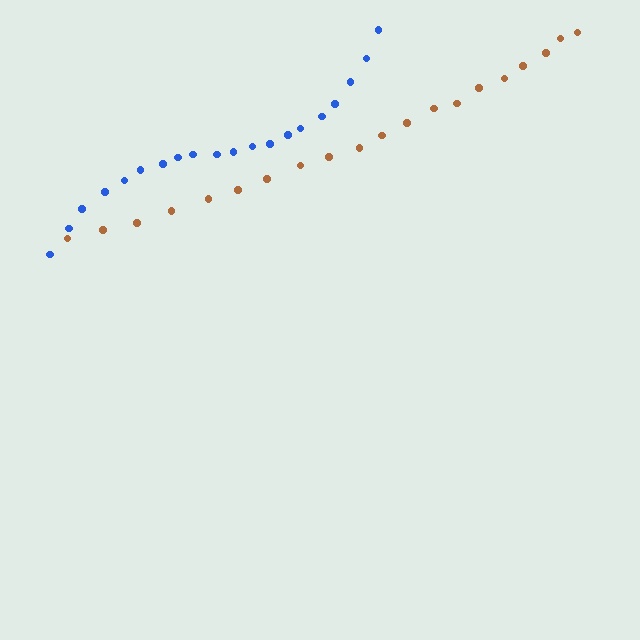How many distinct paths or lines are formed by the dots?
There are 2 distinct paths.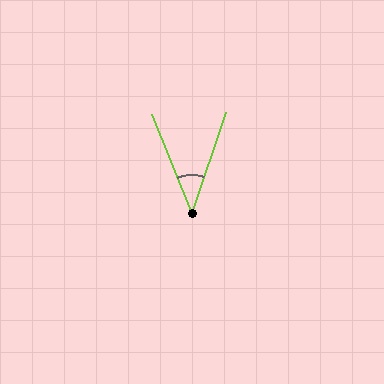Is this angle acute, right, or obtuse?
It is acute.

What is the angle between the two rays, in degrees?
Approximately 41 degrees.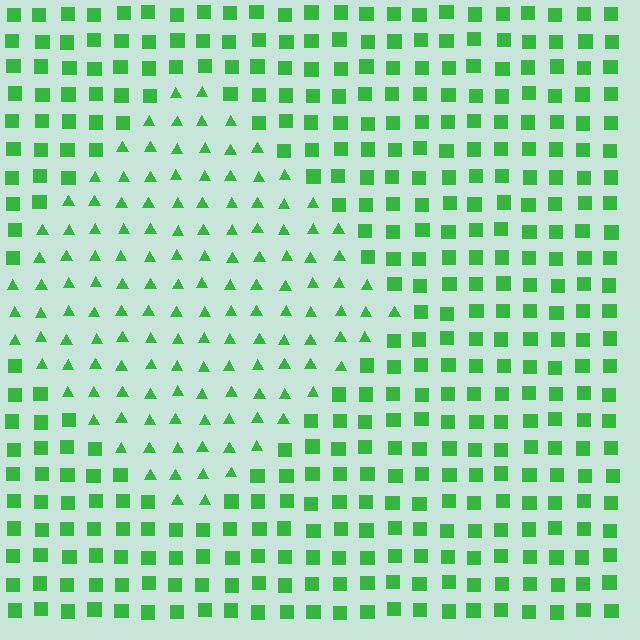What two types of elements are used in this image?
The image uses triangles inside the diamond region and squares outside it.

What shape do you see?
I see a diamond.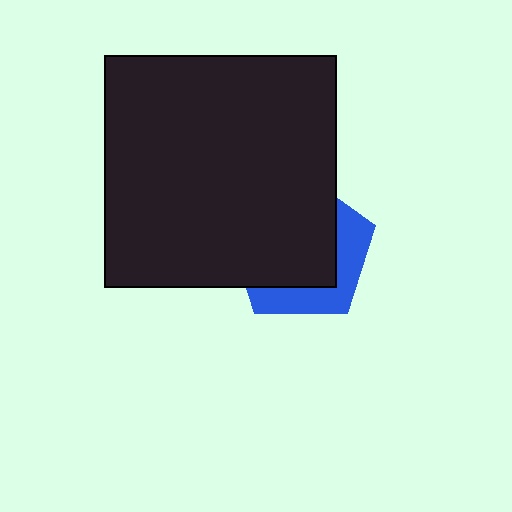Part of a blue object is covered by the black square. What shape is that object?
It is a pentagon.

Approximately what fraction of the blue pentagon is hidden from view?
Roughly 66% of the blue pentagon is hidden behind the black square.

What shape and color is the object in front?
The object in front is a black square.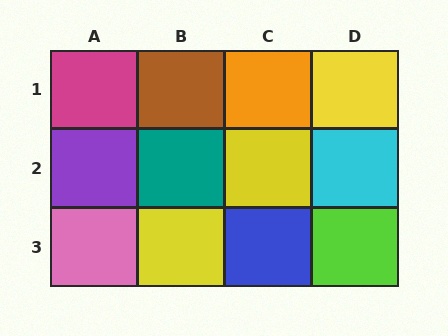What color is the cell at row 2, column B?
Teal.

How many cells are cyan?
1 cell is cyan.